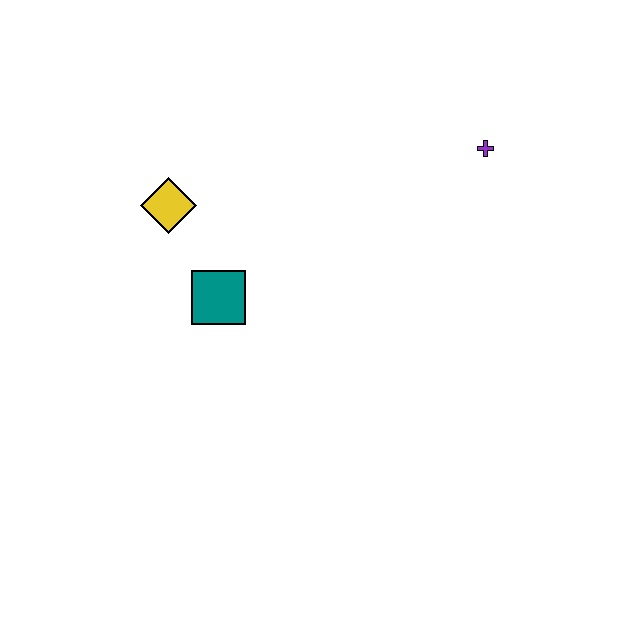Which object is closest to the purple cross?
The teal square is closest to the purple cross.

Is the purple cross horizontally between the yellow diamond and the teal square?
No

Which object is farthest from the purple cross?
The yellow diamond is farthest from the purple cross.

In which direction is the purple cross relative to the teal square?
The purple cross is to the right of the teal square.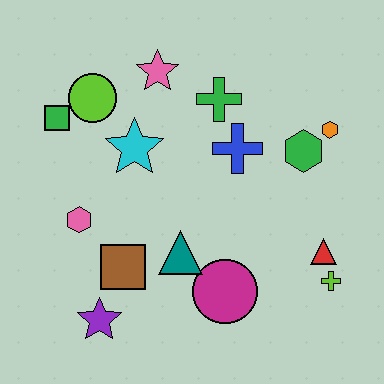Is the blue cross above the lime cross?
Yes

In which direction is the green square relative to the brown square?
The green square is above the brown square.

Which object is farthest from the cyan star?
The lime cross is farthest from the cyan star.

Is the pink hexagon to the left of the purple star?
Yes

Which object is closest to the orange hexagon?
The green hexagon is closest to the orange hexagon.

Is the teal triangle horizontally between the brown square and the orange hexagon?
Yes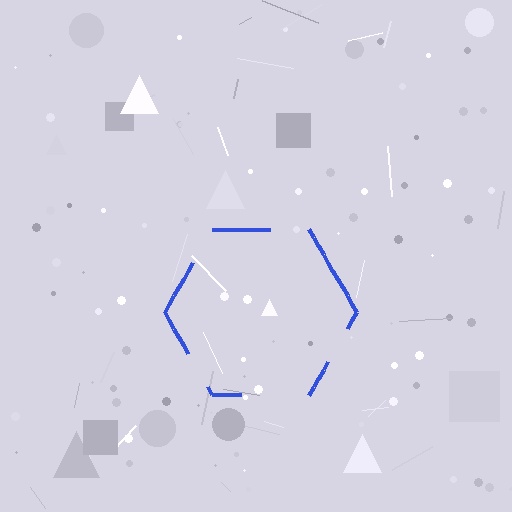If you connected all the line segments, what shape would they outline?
They would outline a hexagon.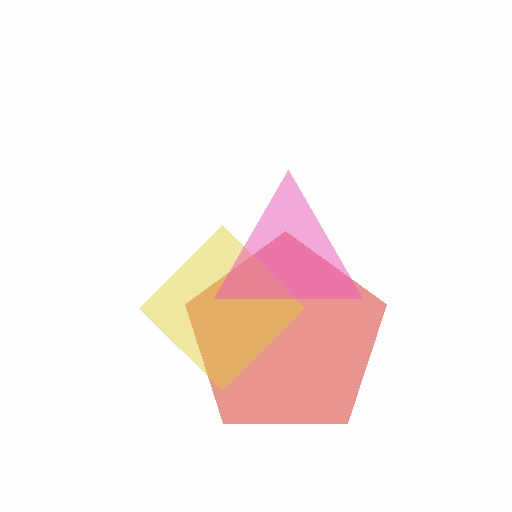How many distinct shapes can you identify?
There are 3 distinct shapes: a red pentagon, a yellow diamond, a pink triangle.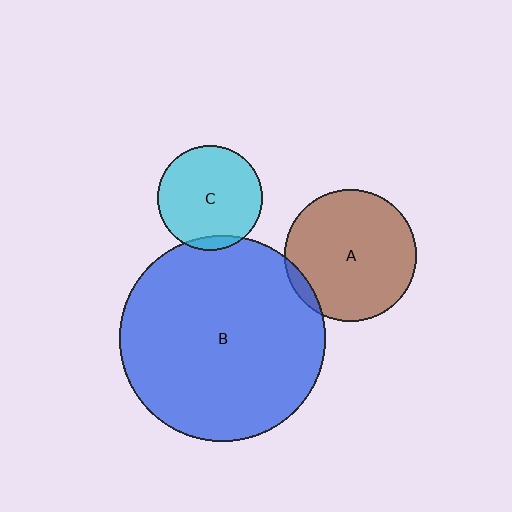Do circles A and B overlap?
Yes.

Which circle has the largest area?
Circle B (blue).